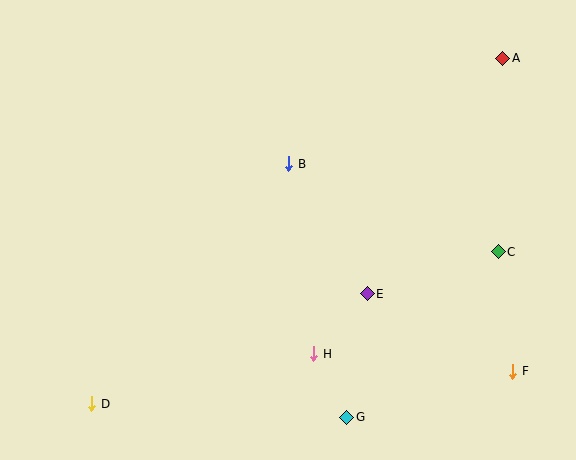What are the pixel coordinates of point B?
Point B is at (289, 164).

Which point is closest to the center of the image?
Point B at (289, 164) is closest to the center.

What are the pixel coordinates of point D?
Point D is at (92, 404).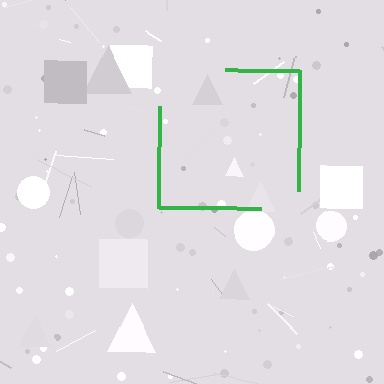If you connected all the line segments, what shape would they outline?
They would outline a square.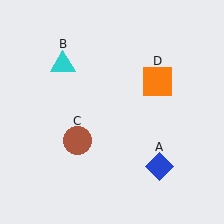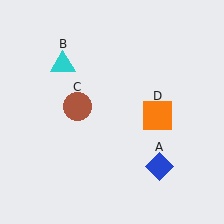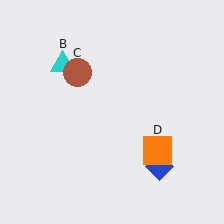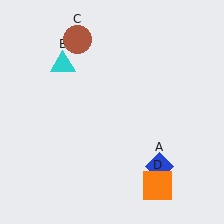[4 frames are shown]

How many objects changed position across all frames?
2 objects changed position: brown circle (object C), orange square (object D).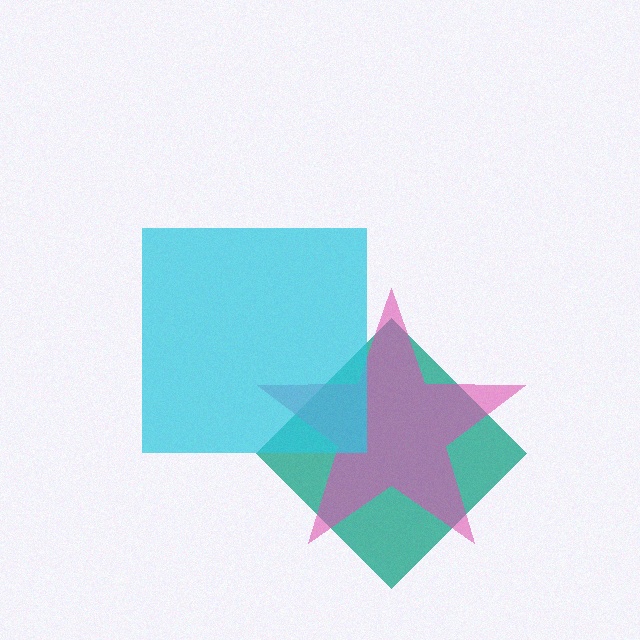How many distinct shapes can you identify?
There are 3 distinct shapes: a teal diamond, a pink star, a cyan square.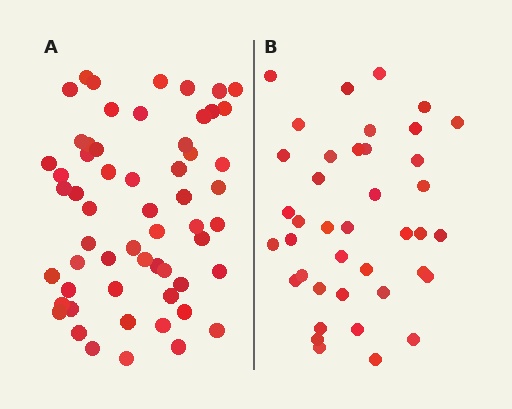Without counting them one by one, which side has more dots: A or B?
Region A (the left region) has more dots.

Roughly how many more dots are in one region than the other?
Region A has approximately 20 more dots than region B.